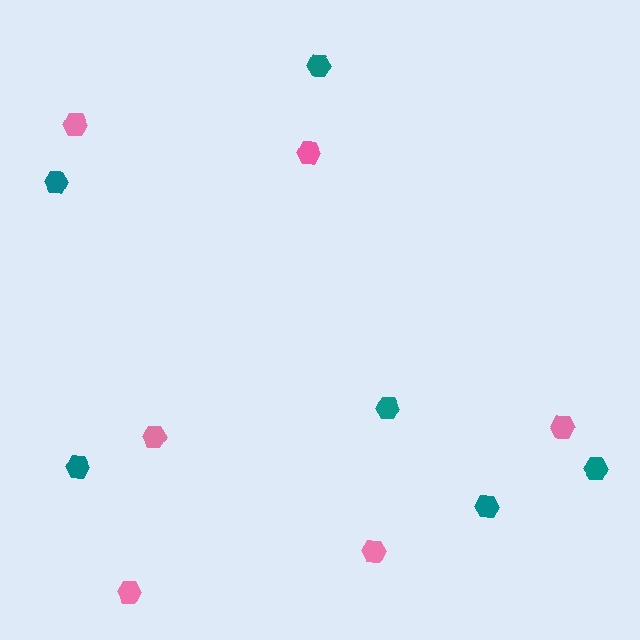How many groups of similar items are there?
There are 2 groups: one group of pink hexagons (6) and one group of teal hexagons (6).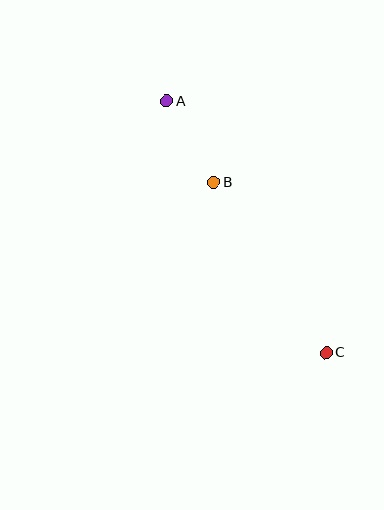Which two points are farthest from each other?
Points A and C are farthest from each other.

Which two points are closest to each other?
Points A and B are closest to each other.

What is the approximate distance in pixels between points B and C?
The distance between B and C is approximately 204 pixels.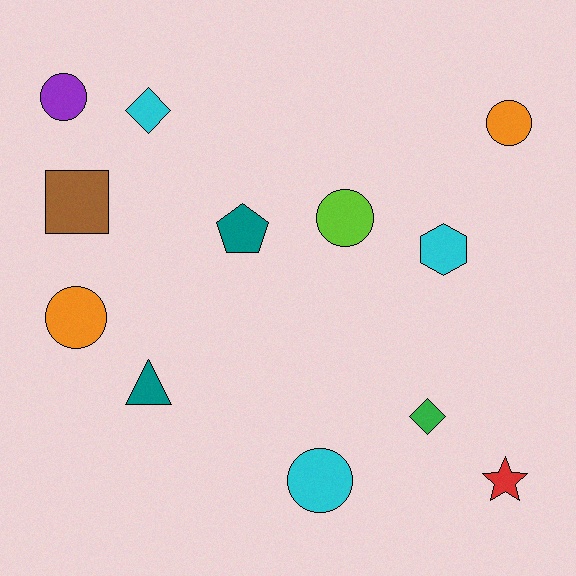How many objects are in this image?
There are 12 objects.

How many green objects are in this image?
There is 1 green object.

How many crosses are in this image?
There are no crosses.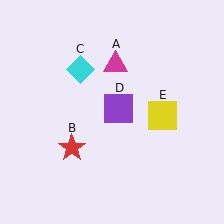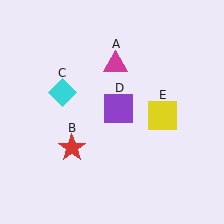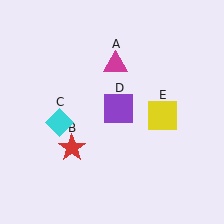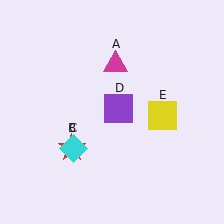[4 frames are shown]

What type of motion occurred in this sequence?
The cyan diamond (object C) rotated counterclockwise around the center of the scene.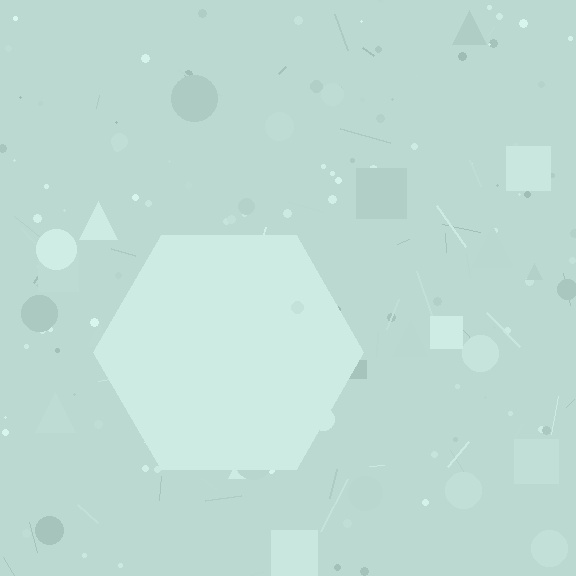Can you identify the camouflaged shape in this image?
The camouflaged shape is a hexagon.